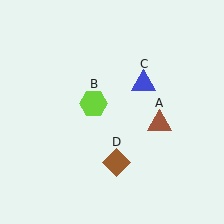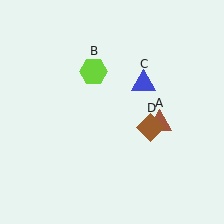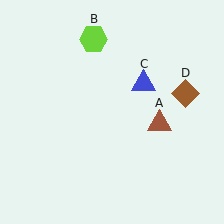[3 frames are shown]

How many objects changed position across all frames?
2 objects changed position: lime hexagon (object B), brown diamond (object D).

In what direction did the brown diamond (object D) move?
The brown diamond (object D) moved up and to the right.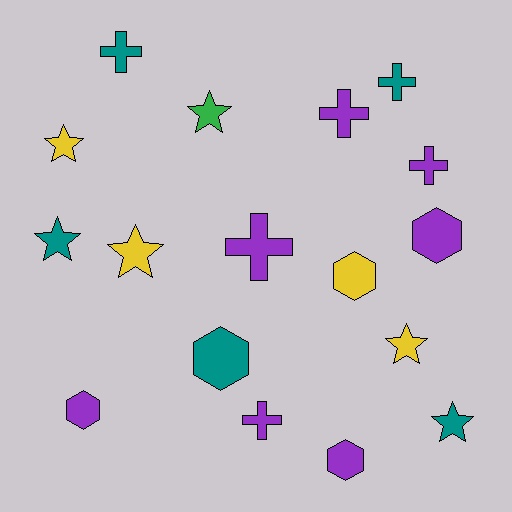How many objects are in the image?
There are 17 objects.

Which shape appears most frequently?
Cross, with 6 objects.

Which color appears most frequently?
Purple, with 7 objects.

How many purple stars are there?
There are no purple stars.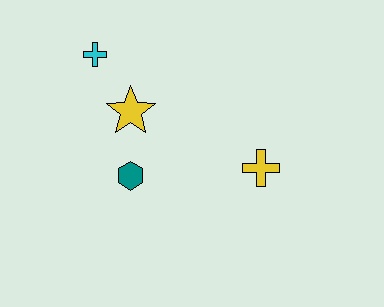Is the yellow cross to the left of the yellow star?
No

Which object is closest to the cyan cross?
The yellow star is closest to the cyan cross.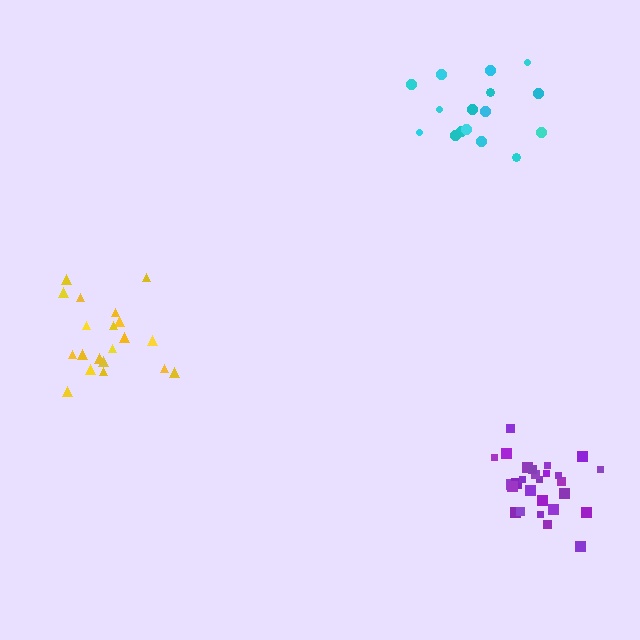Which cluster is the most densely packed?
Purple.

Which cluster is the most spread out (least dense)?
Cyan.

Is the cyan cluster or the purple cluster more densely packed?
Purple.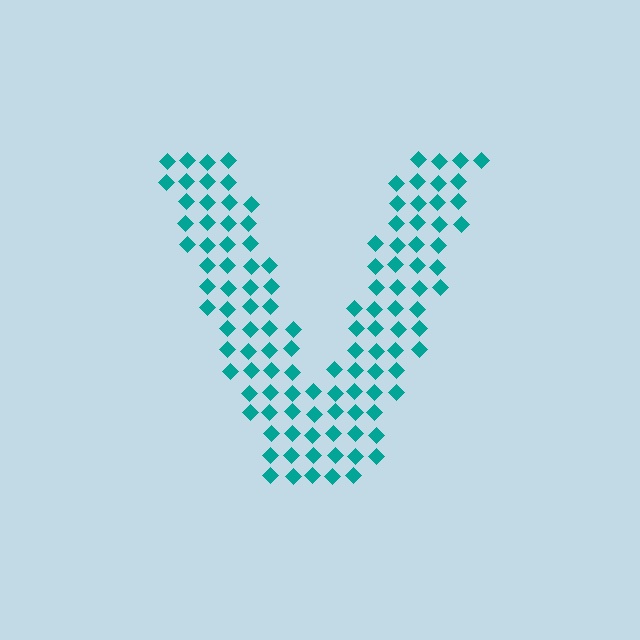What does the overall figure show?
The overall figure shows the letter V.